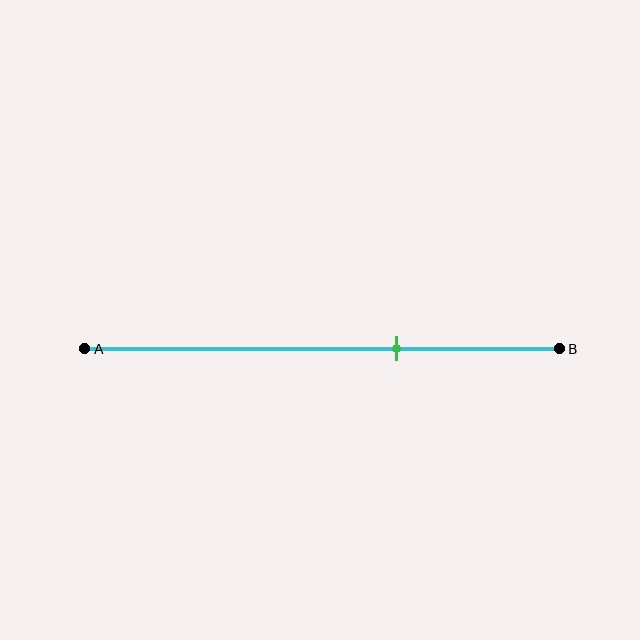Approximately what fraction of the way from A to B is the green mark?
The green mark is approximately 65% of the way from A to B.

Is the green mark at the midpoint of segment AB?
No, the mark is at about 65% from A, not at the 50% midpoint.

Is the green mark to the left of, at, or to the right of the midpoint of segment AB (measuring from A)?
The green mark is to the right of the midpoint of segment AB.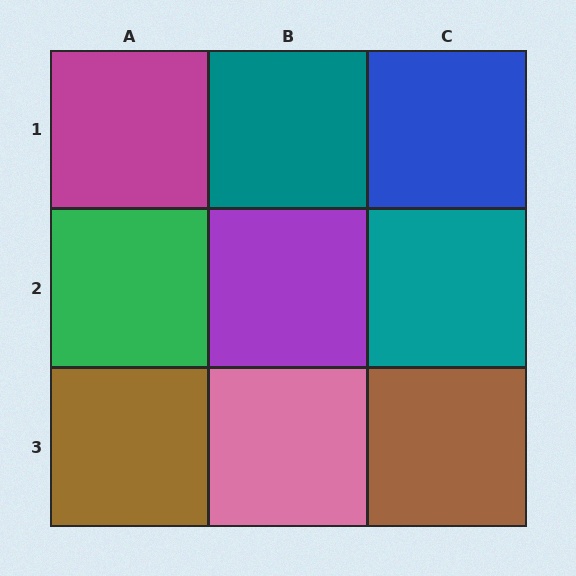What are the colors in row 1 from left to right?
Magenta, teal, blue.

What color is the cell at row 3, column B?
Pink.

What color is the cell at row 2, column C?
Teal.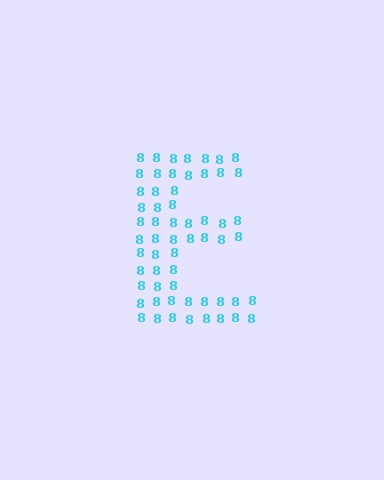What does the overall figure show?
The overall figure shows the letter E.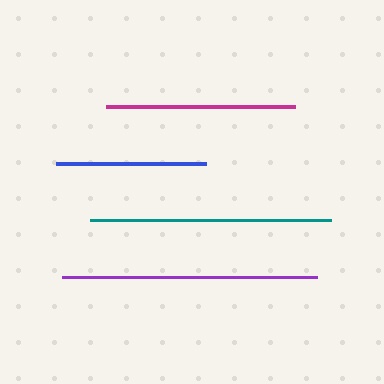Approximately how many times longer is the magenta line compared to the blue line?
The magenta line is approximately 1.3 times the length of the blue line.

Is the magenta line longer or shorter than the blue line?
The magenta line is longer than the blue line.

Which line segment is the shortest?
The blue line is the shortest at approximately 150 pixels.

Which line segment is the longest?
The purple line is the longest at approximately 255 pixels.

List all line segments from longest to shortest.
From longest to shortest: purple, teal, magenta, blue.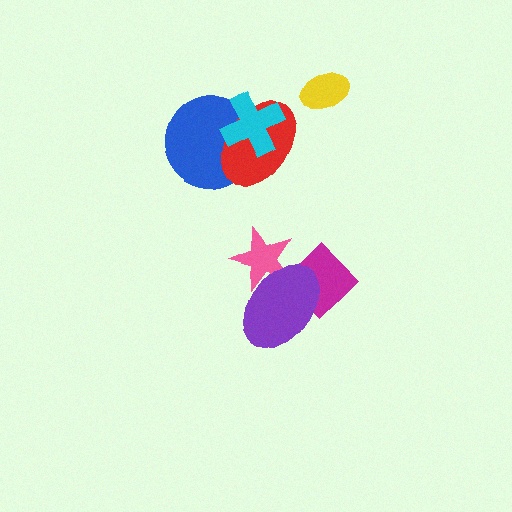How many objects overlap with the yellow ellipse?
0 objects overlap with the yellow ellipse.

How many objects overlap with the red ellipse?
2 objects overlap with the red ellipse.